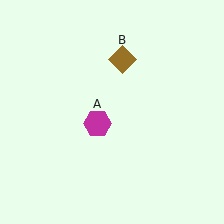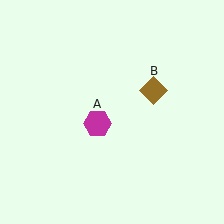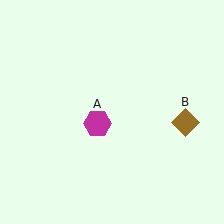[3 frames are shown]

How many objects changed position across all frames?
1 object changed position: brown diamond (object B).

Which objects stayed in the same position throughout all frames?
Magenta hexagon (object A) remained stationary.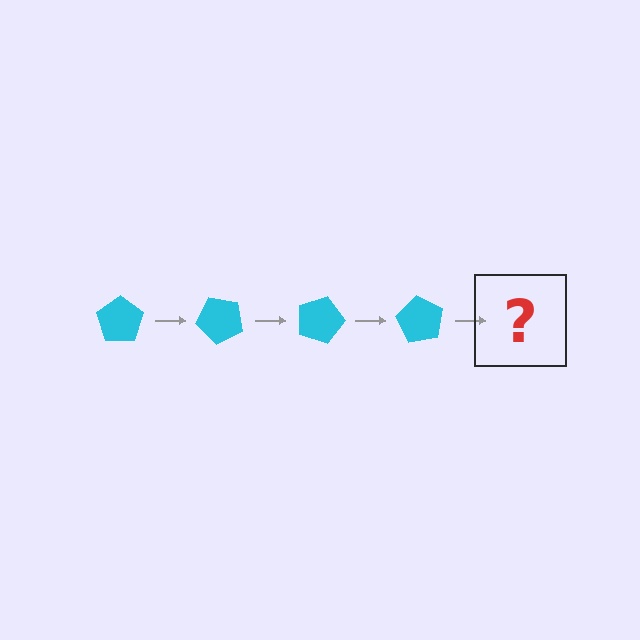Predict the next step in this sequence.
The next step is a cyan pentagon rotated 180 degrees.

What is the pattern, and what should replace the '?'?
The pattern is that the pentagon rotates 45 degrees each step. The '?' should be a cyan pentagon rotated 180 degrees.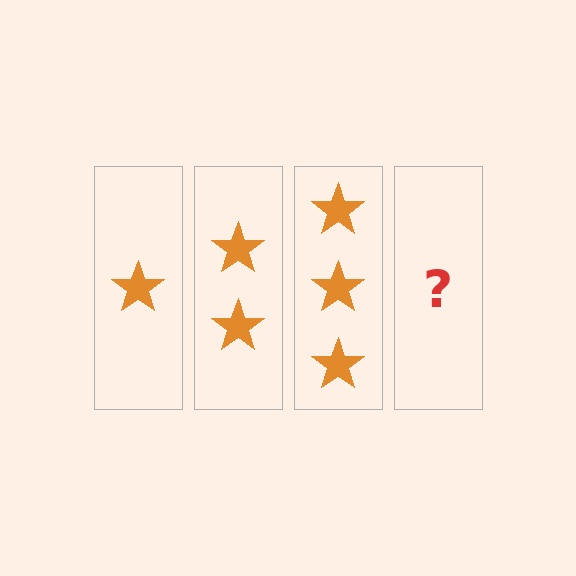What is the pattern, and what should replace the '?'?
The pattern is that each step adds one more star. The '?' should be 4 stars.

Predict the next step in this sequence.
The next step is 4 stars.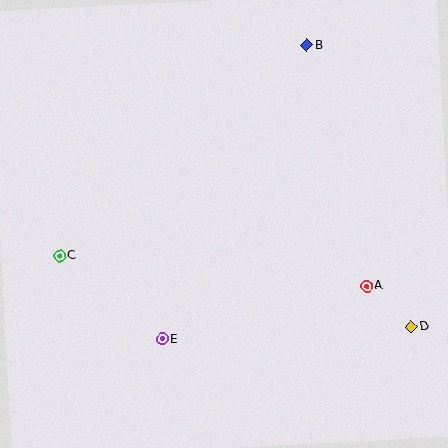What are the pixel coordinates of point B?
Point B is at (307, 45).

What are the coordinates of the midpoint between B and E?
The midpoint between B and E is at (234, 192).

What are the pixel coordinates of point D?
Point D is at (411, 327).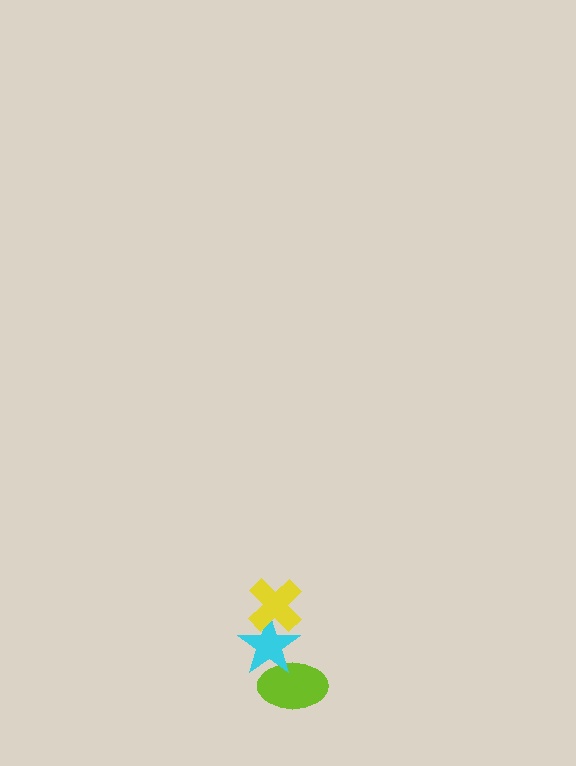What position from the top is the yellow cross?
The yellow cross is 1st from the top.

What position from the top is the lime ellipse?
The lime ellipse is 3rd from the top.